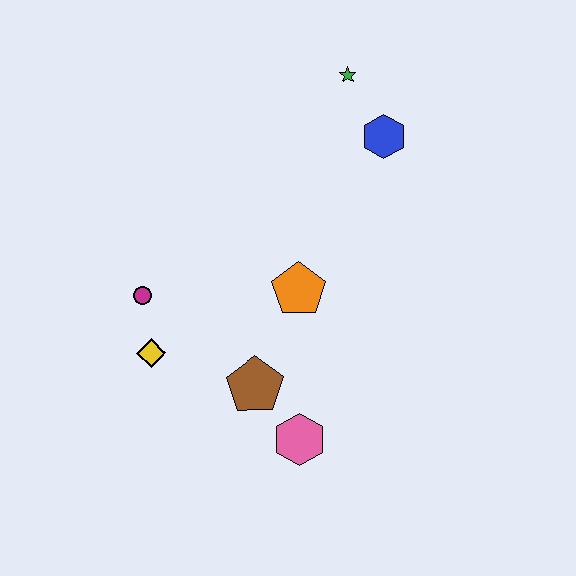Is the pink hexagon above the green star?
No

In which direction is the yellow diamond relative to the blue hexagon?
The yellow diamond is to the left of the blue hexagon.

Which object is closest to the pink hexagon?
The brown pentagon is closest to the pink hexagon.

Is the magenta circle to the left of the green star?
Yes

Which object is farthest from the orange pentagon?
The green star is farthest from the orange pentagon.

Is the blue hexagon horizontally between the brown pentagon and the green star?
No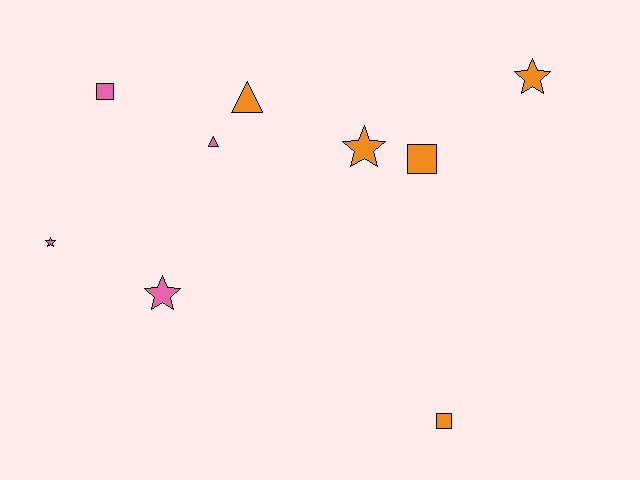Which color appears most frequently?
Orange, with 5 objects.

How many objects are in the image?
There are 9 objects.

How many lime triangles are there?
There are no lime triangles.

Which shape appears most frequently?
Star, with 4 objects.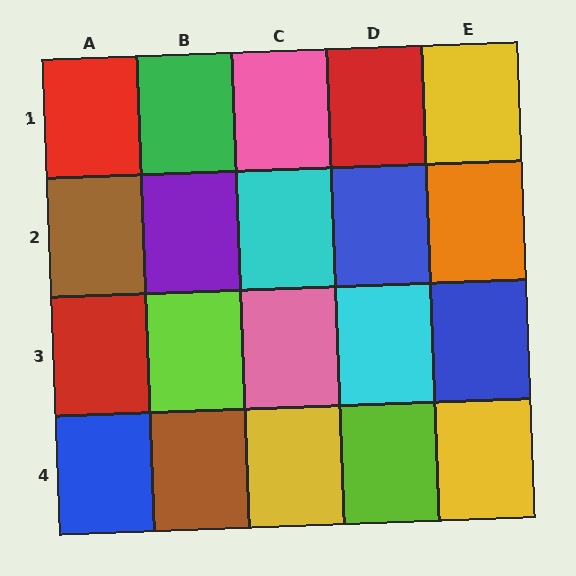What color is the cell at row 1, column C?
Pink.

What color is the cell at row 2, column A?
Brown.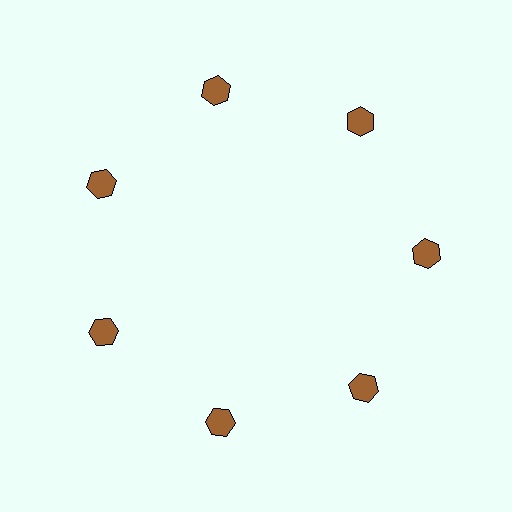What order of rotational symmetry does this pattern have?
This pattern has 7-fold rotational symmetry.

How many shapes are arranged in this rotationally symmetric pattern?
There are 7 shapes, arranged in 7 groups of 1.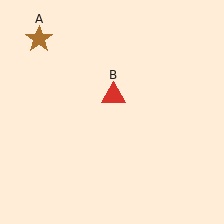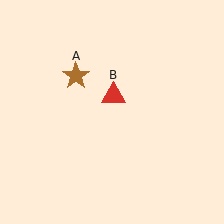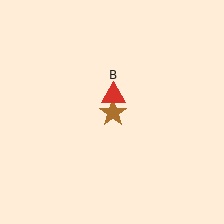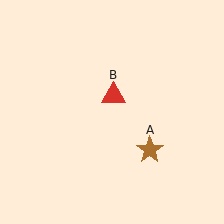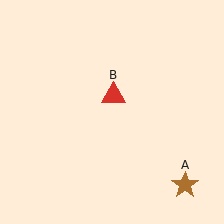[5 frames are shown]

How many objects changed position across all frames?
1 object changed position: brown star (object A).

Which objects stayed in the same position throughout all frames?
Red triangle (object B) remained stationary.